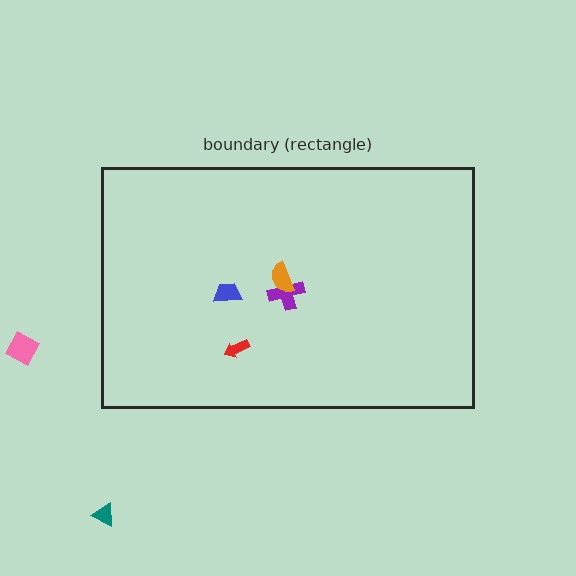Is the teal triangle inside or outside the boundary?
Outside.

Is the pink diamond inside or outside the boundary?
Outside.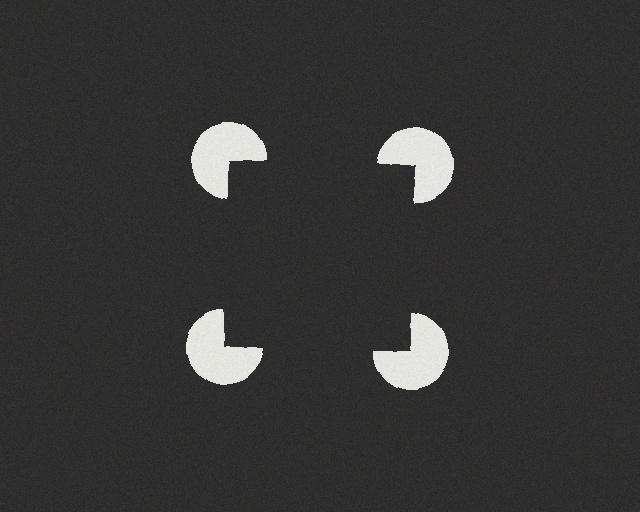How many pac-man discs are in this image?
There are 4 — one at each vertex of the illusory square.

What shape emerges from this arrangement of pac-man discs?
An illusory square — its edges are inferred from the aligned wedge cuts in the pac-man discs, not physically drawn.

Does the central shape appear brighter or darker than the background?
It typically appears slightly darker than the background, even though no actual brightness change is drawn.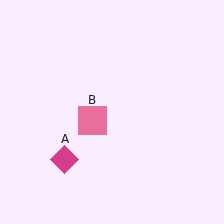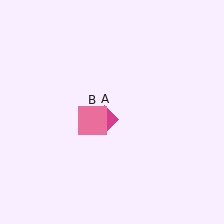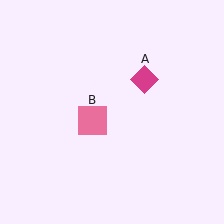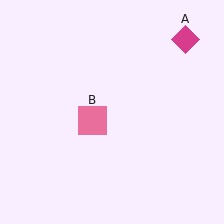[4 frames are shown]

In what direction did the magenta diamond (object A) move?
The magenta diamond (object A) moved up and to the right.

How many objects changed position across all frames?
1 object changed position: magenta diamond (object A).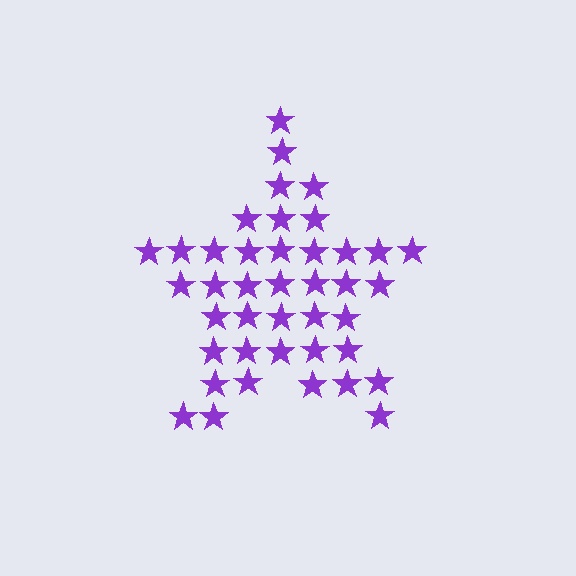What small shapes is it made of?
It is made of small stars.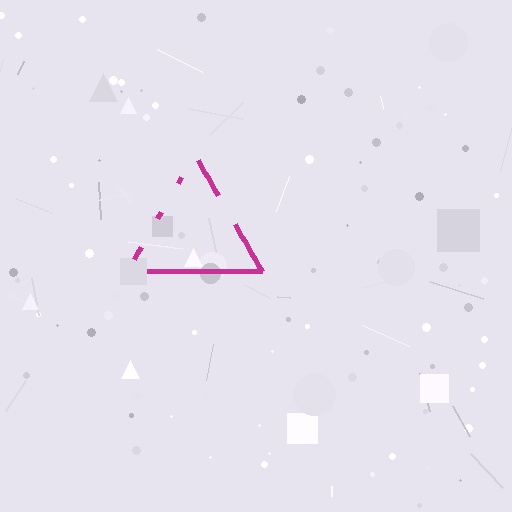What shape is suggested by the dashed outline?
The dashed outline suggests a triangle.